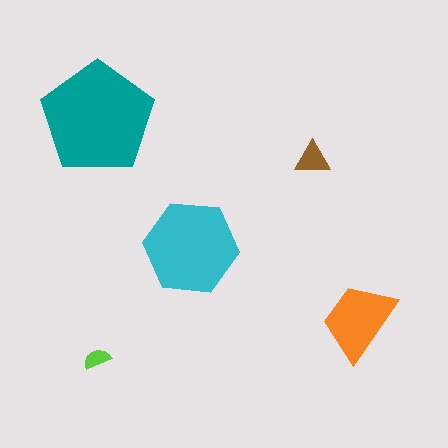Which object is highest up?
The teal pentagon is topmost.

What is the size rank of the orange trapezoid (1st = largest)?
3rd.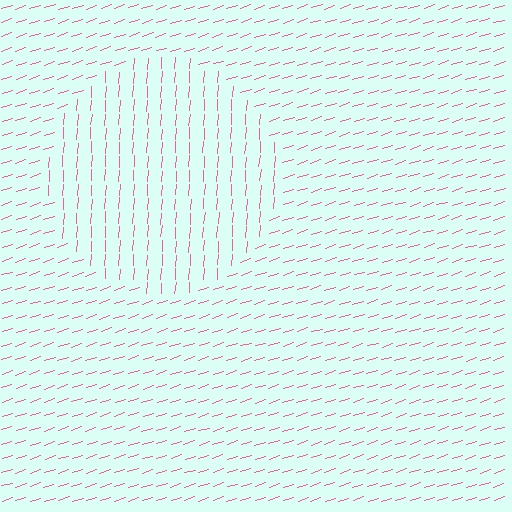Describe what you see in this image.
The image is filled with small pink line segments. A circle region in the image has lines oriented differently from the surrounding lines, creating a visible texture boundary.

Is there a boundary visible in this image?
Yes, there is a texture boundary formed by a change in line orientation.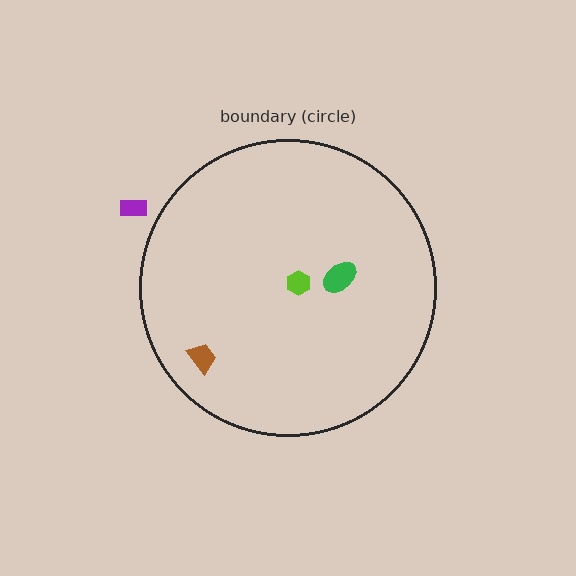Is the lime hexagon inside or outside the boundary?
Inside.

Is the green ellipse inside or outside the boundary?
Inside.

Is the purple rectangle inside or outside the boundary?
Outside.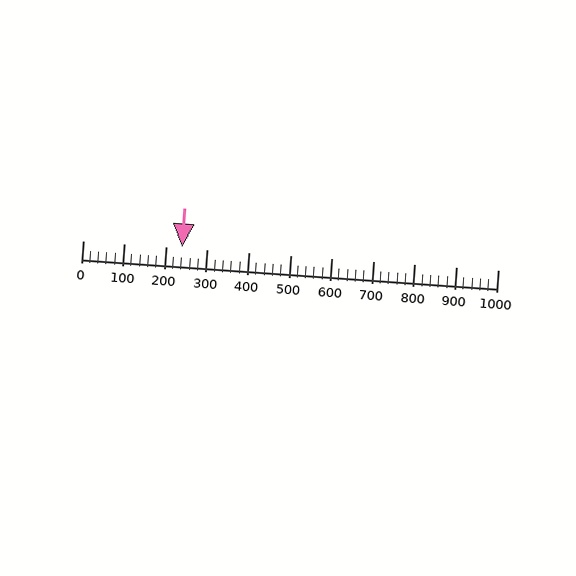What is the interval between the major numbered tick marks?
The major tick marks are spaced 100 units apart.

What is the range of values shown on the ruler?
The ruler shows values from 0 to 1000.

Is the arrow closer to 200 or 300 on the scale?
The arrow is closer to 200.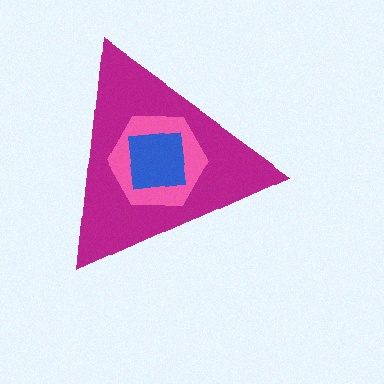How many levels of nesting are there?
3.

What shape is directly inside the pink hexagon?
The blue square.